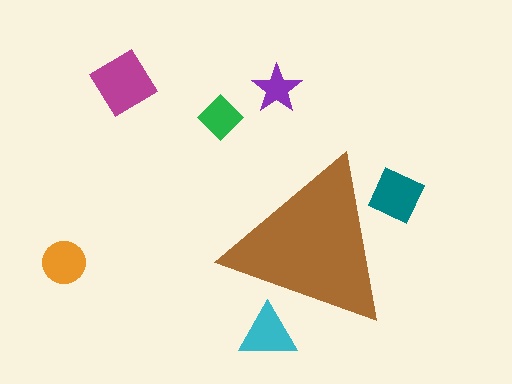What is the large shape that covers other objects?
A brown triangle.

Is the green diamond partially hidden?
No, the green diamond is fully visible.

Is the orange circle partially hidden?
No, the orange circle is fully visible.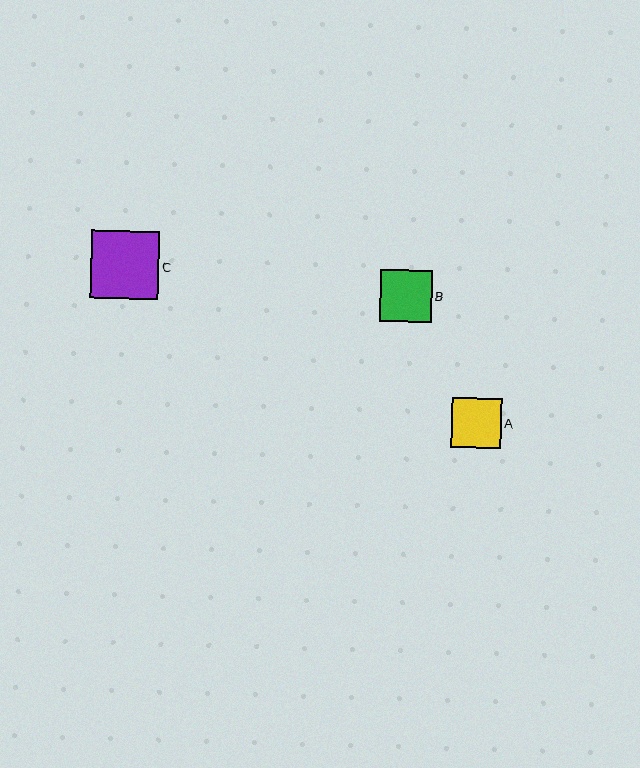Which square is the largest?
Square C is the largest with a size of approximately 68 pixels.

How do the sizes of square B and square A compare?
Square B and square A are approximately the same size.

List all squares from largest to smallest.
From largest to smallest: C, B, A.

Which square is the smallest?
Square A is the smallest with a size of approximately 50 pixels.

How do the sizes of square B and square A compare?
Square B and square A are approximately the same size.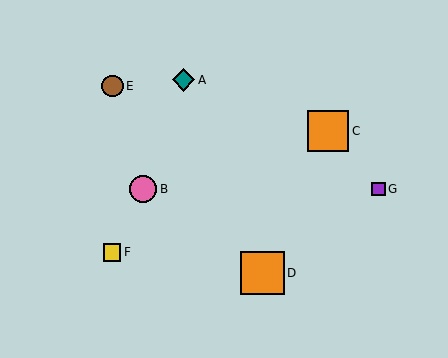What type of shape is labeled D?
Shape D is an orange square.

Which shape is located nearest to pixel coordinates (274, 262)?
The orange square (labeled D) at (262, 273) is nearest to that location.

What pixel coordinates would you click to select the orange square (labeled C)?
Click at (328, 131) to select the orange square C.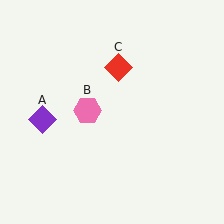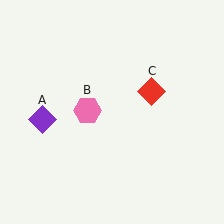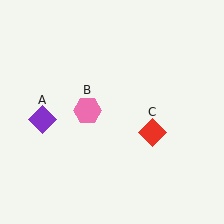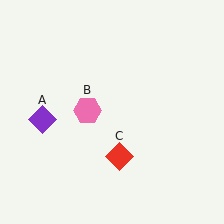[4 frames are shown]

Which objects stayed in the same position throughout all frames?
Purple diamond (object A) and pink hexagon (object B) remained stationary.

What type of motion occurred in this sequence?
The red diamond (object C) rotated clockwise around the center of the scene.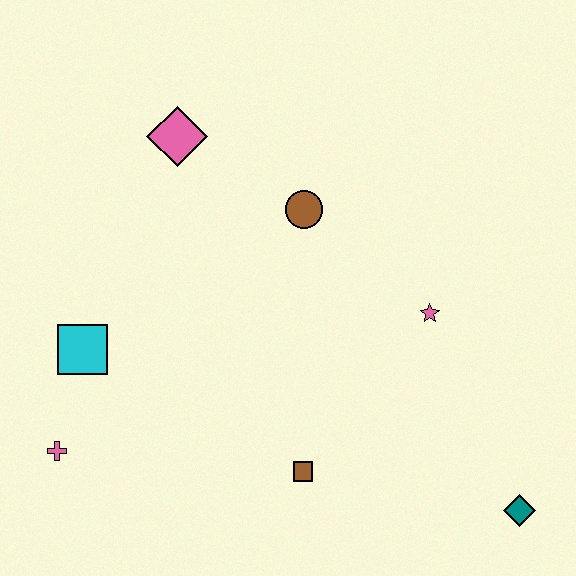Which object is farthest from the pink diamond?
The teal diamond is farthest from the pink diamond.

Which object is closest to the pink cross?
The cyan square is closest to the pink cross.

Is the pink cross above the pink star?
No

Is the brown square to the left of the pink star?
Yes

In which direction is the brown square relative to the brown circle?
The brown square is below the brown circle.